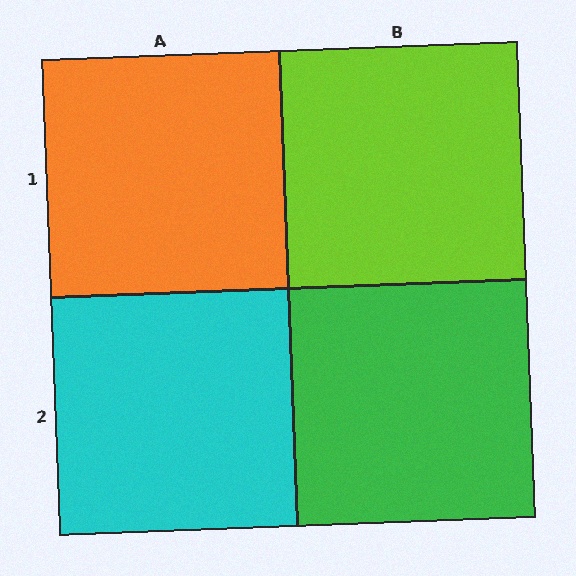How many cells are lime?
1 cell is lime.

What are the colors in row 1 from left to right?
Orange, lime.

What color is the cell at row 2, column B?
Green.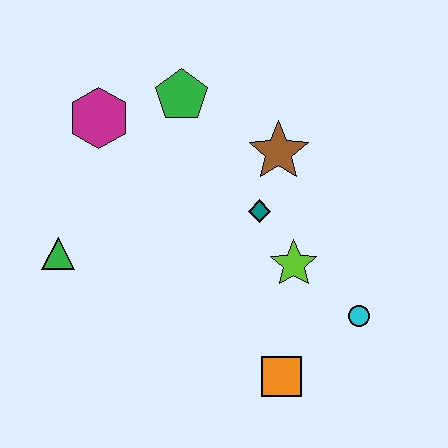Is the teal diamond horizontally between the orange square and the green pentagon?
Yes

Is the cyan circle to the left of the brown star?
No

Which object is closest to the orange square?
The cyan circle is closest to the orange square.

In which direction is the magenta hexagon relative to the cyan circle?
The magenta hexagon is to the left of the cyan circle.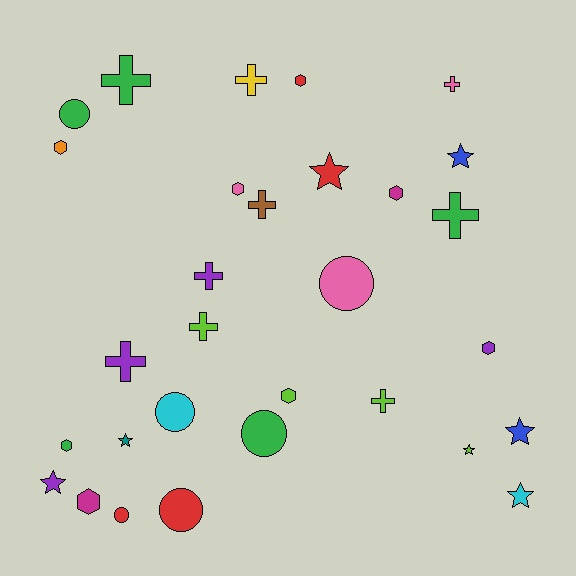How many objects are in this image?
There are 30 objects.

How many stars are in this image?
There are 7 stars.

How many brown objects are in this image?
There is 1 brown object.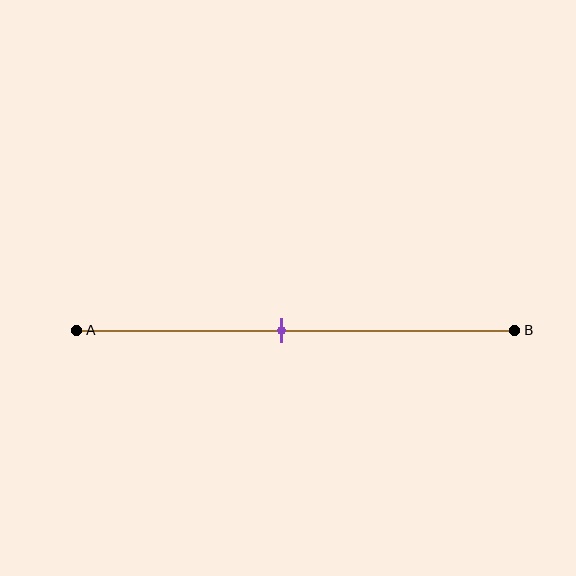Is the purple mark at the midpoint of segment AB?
No, the mark is at about 45% from A, not at the 50% midpoint.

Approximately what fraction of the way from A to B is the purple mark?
The purple mark is approximately 45% of the way from A to B.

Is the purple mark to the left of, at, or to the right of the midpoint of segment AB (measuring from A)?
The purple mark is to the left of the midpoint of segment AB.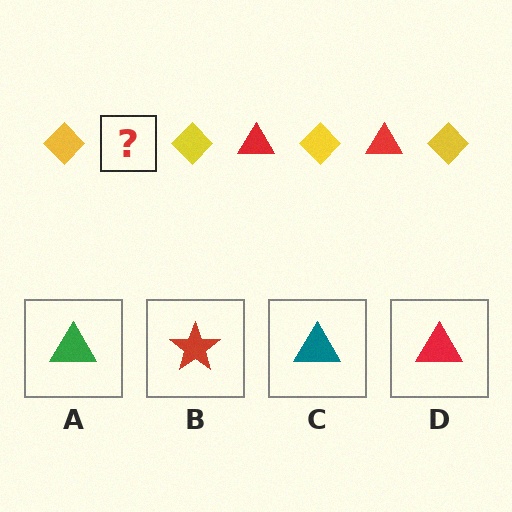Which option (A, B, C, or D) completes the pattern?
D.